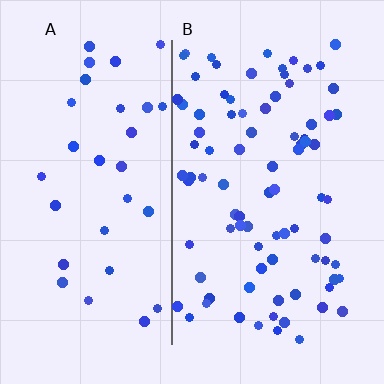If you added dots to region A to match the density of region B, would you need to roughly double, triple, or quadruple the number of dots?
Approximately triple.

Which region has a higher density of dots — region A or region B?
B (the right).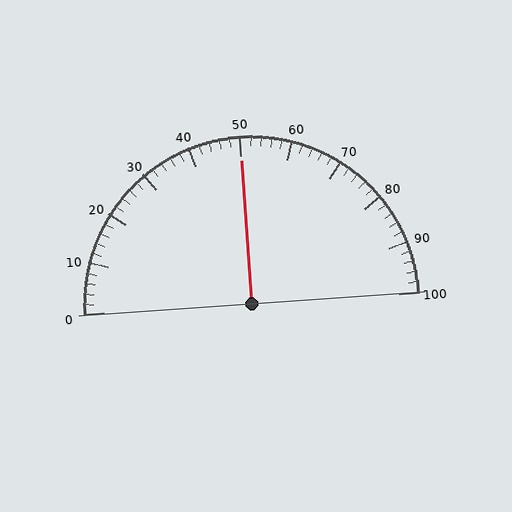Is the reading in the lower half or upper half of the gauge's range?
The reading is in the upper half of the range (0 to 100).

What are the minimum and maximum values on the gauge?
The gauge ranges from 0 to 100.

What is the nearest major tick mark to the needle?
The nearest major tick mark is 50.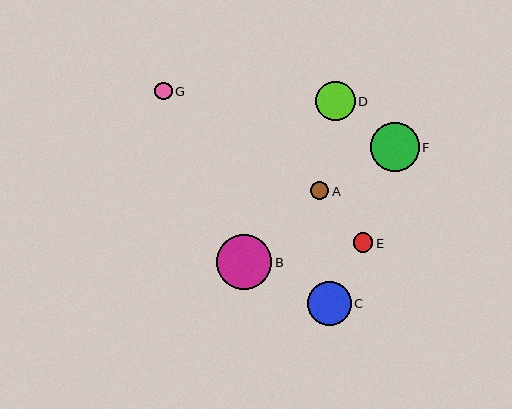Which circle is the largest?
Circle B is the largest with a size of approximately 55 pixels.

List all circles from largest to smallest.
From largest to smallest: B, F, C, D, E, A, G.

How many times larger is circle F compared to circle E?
Circle F is approximately 2.5 times the size of circle E.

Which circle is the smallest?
Circle G is the smallest with a size of approximately 18 pixels.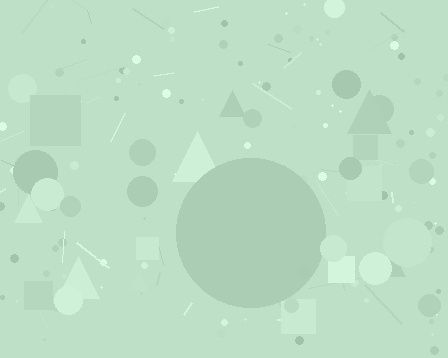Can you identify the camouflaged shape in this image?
The camouflaged shape is a circle.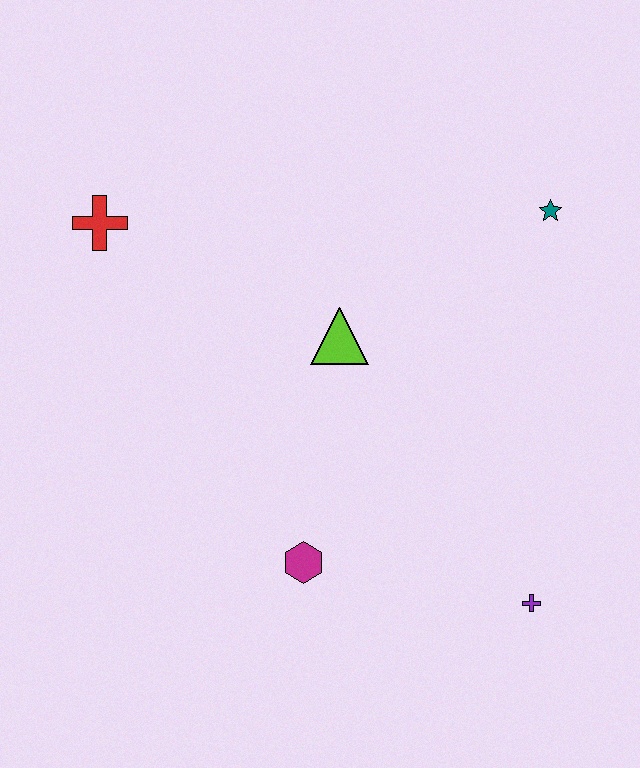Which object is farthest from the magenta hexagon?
The teal star is farthest from the magenta hexagon.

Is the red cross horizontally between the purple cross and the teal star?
No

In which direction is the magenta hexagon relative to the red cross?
The magenta hexagon is below the red cross.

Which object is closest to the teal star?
The lime triangle is closest to the teal star.